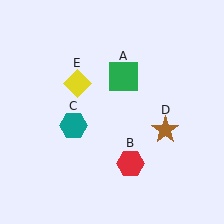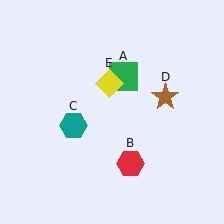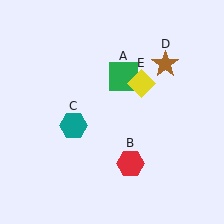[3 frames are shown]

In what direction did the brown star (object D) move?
The brown star (object D) moved up.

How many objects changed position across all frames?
2 objects changed position: brown star (object D), yellow diamond (object E).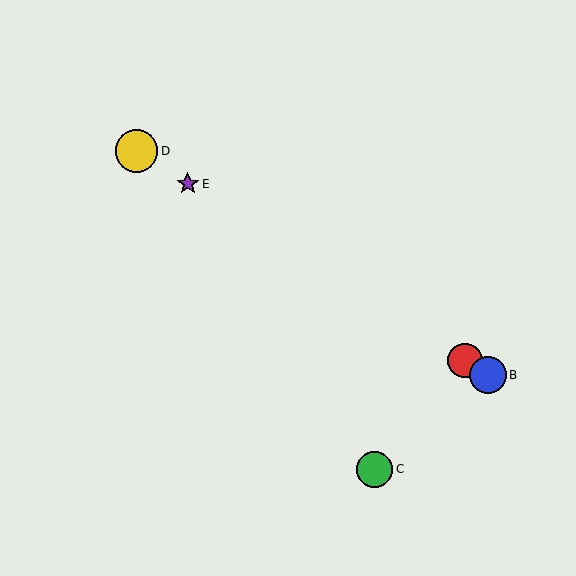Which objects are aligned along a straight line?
Objects A, B, D, E are aligned along a straight line.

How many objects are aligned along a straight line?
4 objects (A, B, D, E) are aligned along a straight line.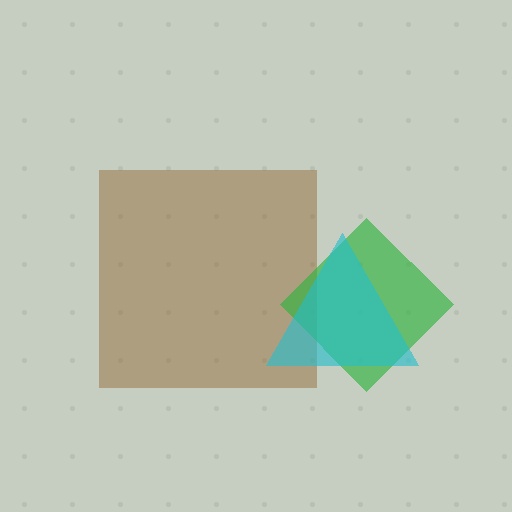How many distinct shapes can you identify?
There are 3 distinct shapes: a brown square, a green diamond, a cyan triangle.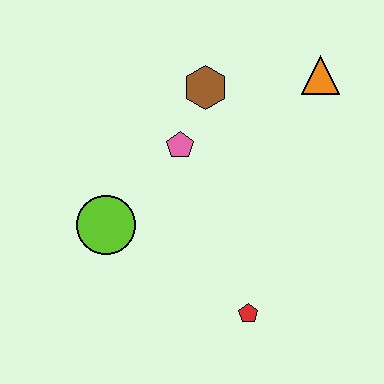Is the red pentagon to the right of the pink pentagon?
Yes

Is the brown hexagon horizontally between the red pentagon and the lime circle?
Yes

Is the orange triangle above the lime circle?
Yes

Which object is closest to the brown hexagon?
The pink pentagon is closest to the brown hexagon.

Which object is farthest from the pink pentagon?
The red pentagon is farthest from the pink pentagon.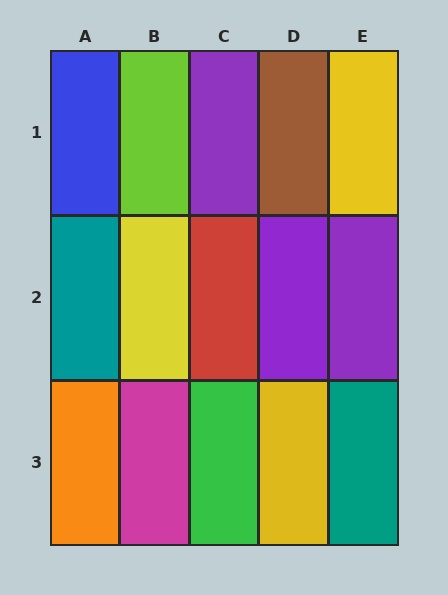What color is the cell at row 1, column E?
Yellow.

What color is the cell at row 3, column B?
Magenta.